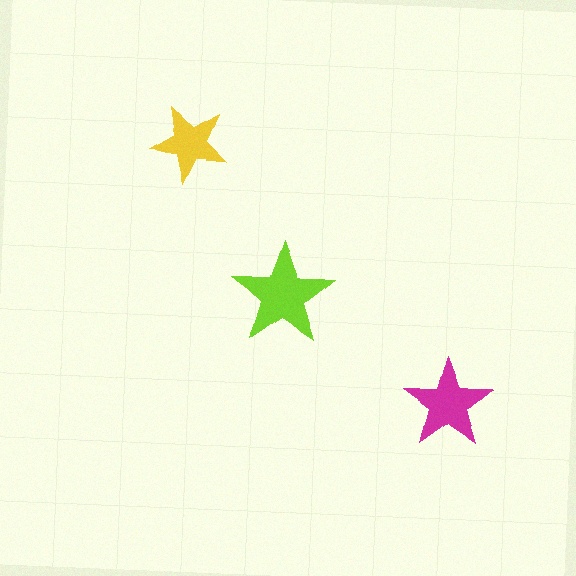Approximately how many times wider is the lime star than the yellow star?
About 1.5 times wider.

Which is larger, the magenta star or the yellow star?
The magenta one.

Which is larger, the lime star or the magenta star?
The lime one.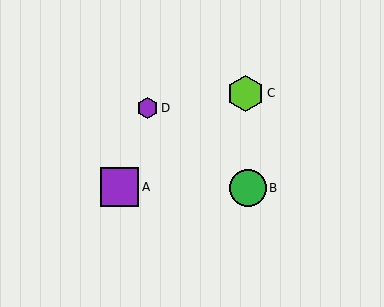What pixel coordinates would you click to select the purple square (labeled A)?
Click at (119, 187) to select the purple square A.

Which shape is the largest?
The purple square (labeled A) is the largest.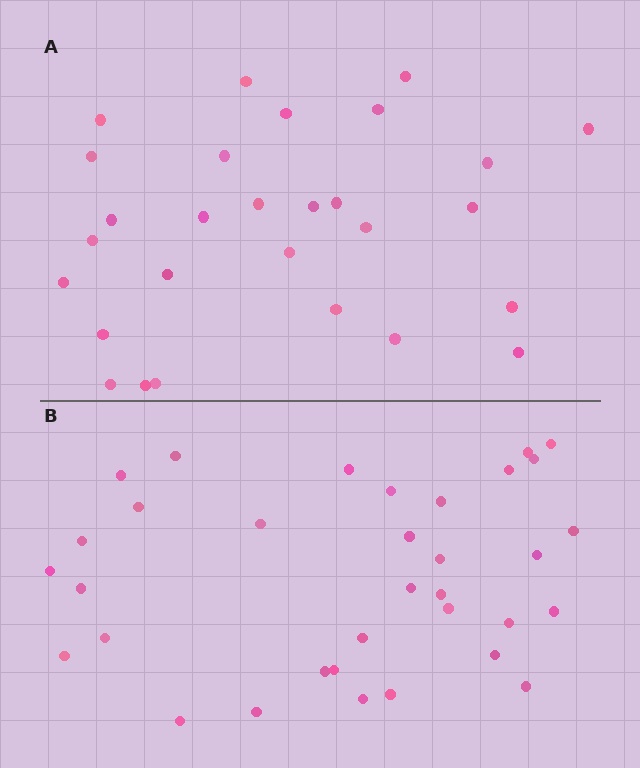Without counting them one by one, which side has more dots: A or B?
Region B (the bottom region) has more dots.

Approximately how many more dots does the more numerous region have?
Region B has about 6 more dots than region A.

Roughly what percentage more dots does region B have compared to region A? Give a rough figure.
About 20% more.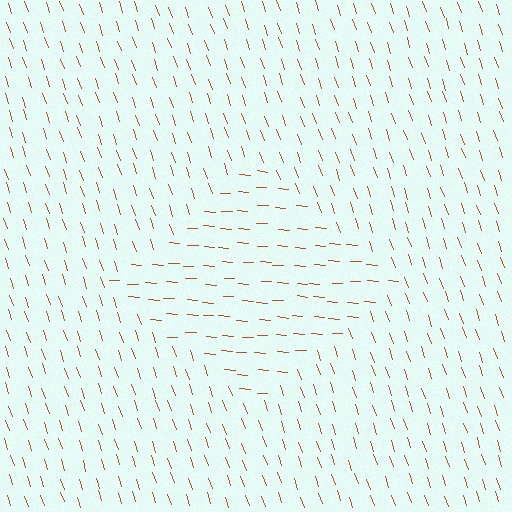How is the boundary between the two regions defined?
The boundary is defined purely by a change in line orientation (approximately 67 degrees difference). All lines are the same color and thickness.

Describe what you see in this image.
The image is filled with small brown line segments. A diamond region in the image has lines oriented differently from the surrounding lines, creating a visible texture boundary.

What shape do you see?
I see a diamond.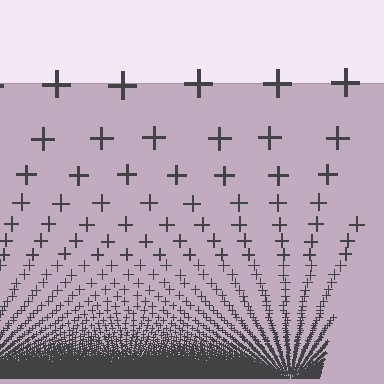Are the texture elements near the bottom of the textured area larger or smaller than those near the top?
Smaller. The gradient is inverted — elements near the bottom are smaller and denser.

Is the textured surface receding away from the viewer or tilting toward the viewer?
The surface appears to tilt toward the viewer. Texture elements get larger and sparser toward the top.